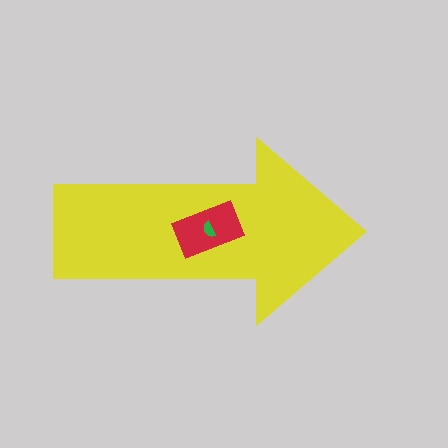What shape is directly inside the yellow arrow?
The red rectangle.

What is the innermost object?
The green semicircle.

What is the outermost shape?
The yellow arrow.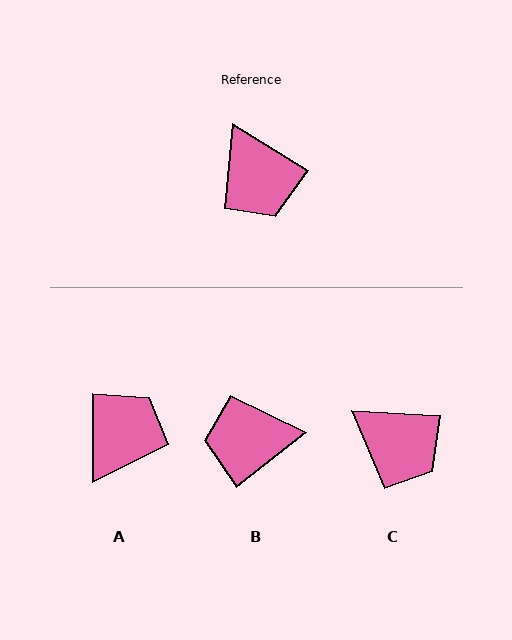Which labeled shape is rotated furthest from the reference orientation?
A, about 122 degrees away.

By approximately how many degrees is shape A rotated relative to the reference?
Approximately 122 degrees counter-clockwise.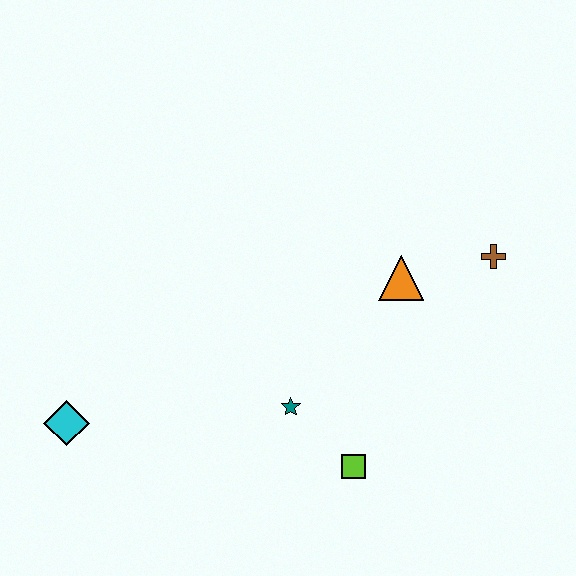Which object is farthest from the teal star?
The brown cross is farthest from the teal star.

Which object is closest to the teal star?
The lime square is closest to the teal star.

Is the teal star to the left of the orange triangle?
Yes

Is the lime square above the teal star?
No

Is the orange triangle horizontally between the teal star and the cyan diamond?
No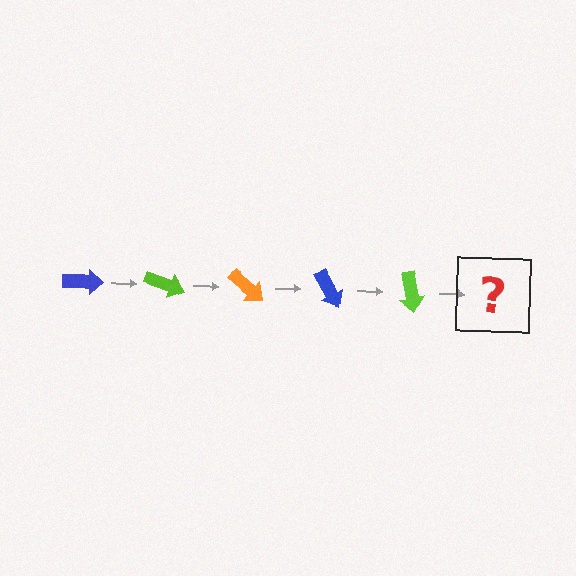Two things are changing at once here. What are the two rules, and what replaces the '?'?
The two rules are that it rotates 20 degrees each step and the color cycles through blue, lime, and orange. The '?' should be an orange arrow, rotated 100 degrees from the start.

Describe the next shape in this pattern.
It should be an orange arrow, rotated 100 degrees from the start.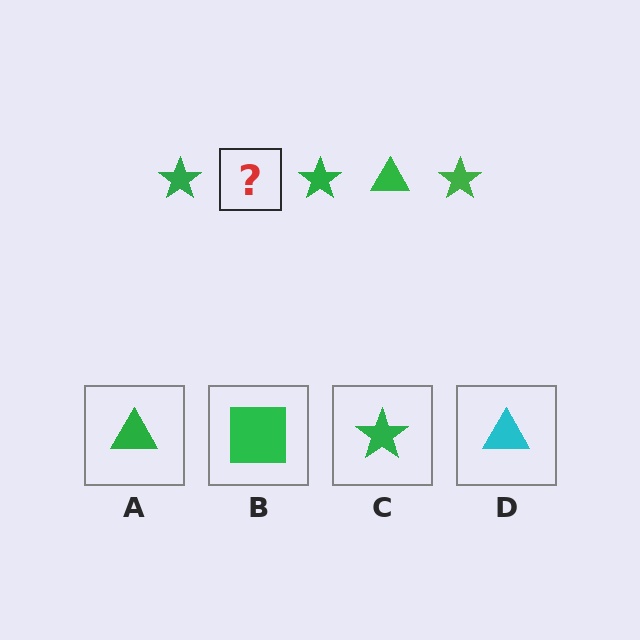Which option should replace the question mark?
Option A.